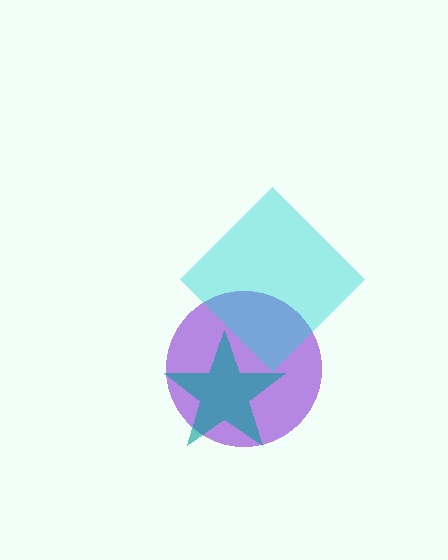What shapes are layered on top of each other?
The layered shapes are: a purple circle, a cyan diamond, a teal star.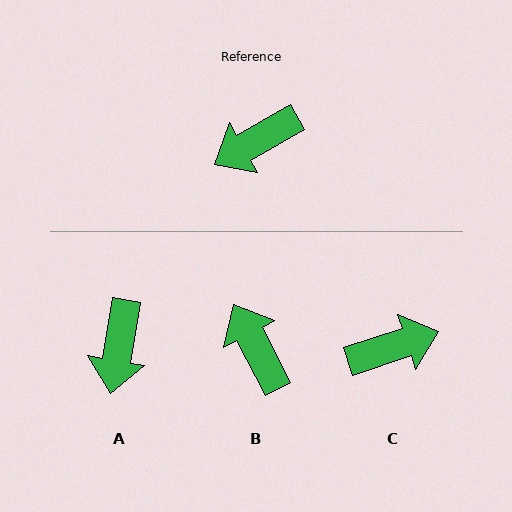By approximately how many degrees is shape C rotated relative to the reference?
Approximately 168 degrees counter-clockwise.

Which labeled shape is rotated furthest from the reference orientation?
C, about 168 degrees away.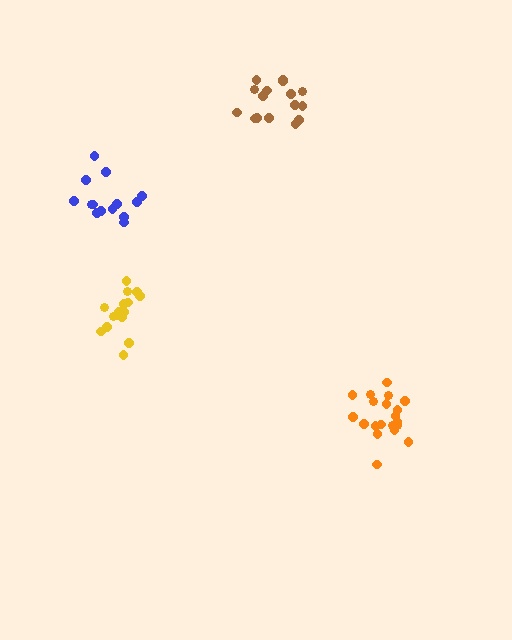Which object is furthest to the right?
The orange cluster is rightmost.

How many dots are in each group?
Group 1: 16 dots, Group 2: 20 dots, Group 3: 14 dots, Group 4: 16 dots (66 total).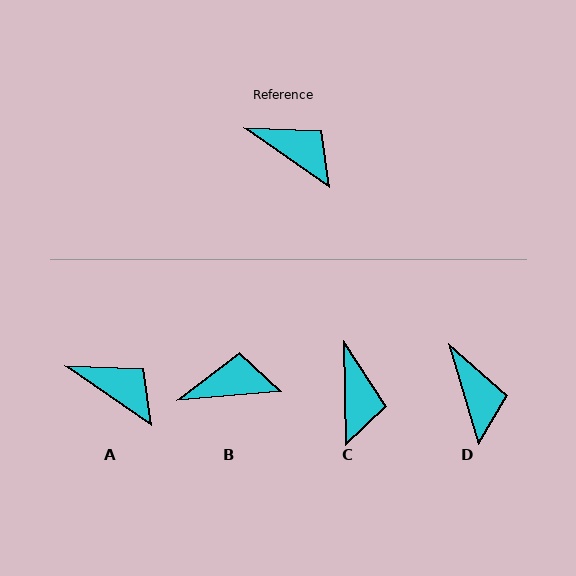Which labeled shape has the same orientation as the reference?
A.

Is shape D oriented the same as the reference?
No, it is off by about 39 degrees.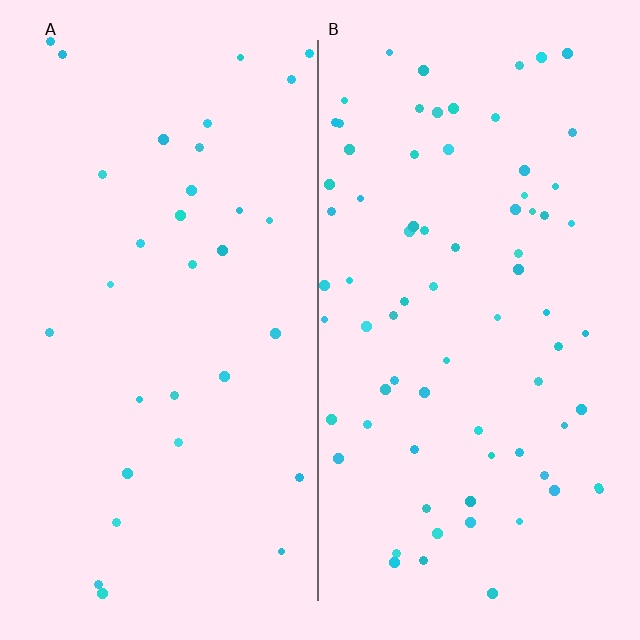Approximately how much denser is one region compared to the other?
Approximately 2.4× — region B over region A.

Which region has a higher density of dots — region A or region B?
B (the right).